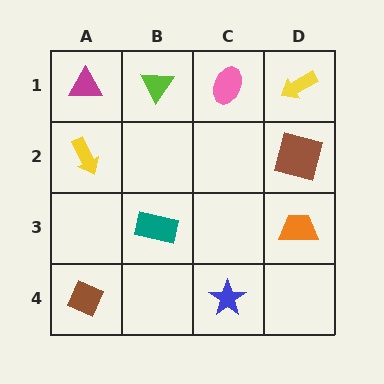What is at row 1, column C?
A pink ellipse.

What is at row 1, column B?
A lime triangle.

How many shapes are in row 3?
2 shapes.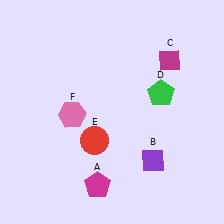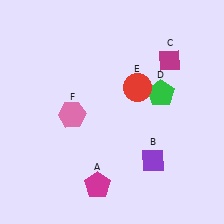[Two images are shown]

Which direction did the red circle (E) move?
The red circle (E) moved up.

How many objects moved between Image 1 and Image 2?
1 object moved between the two images.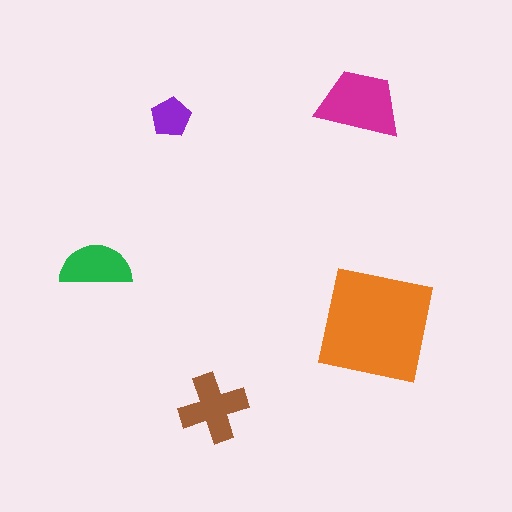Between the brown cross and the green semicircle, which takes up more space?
The brown cross.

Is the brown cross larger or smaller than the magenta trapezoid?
Smaller.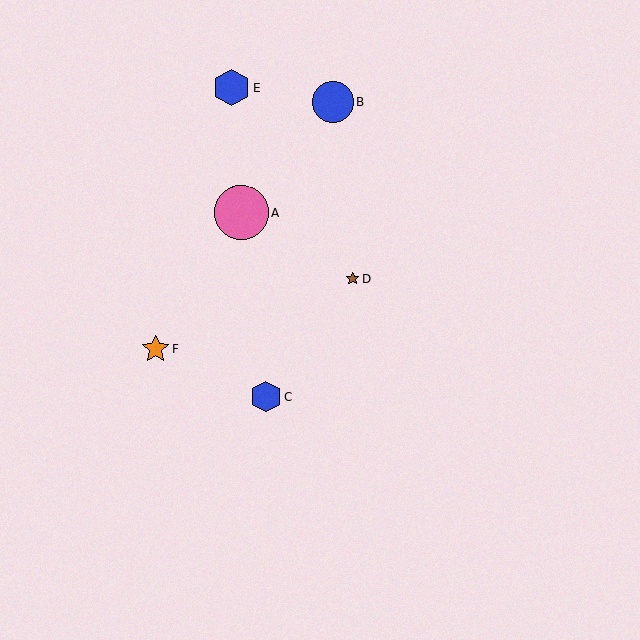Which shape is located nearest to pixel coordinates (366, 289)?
The brown star (labeled D) at (353, 278) is nearest to that location.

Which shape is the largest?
The pink circle (labeled A) is the largest.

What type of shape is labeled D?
Shape D is a brown star.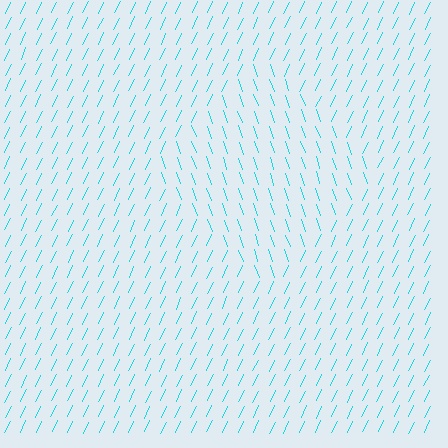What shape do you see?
I see a diamond.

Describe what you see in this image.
The image is filled with small cyan line segments. A diamond region in the image has lines oriented differently from the surrounding lines, creating a visible texture boundary.